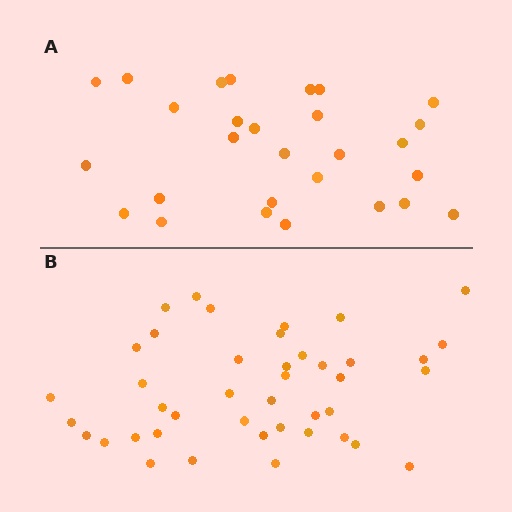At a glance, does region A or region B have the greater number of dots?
Region B (the bottom region) has more dots.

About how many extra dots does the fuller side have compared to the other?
Region B has approximately 15 more dots than region A.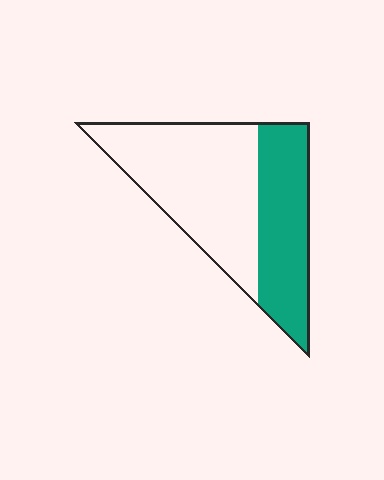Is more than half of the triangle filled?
No.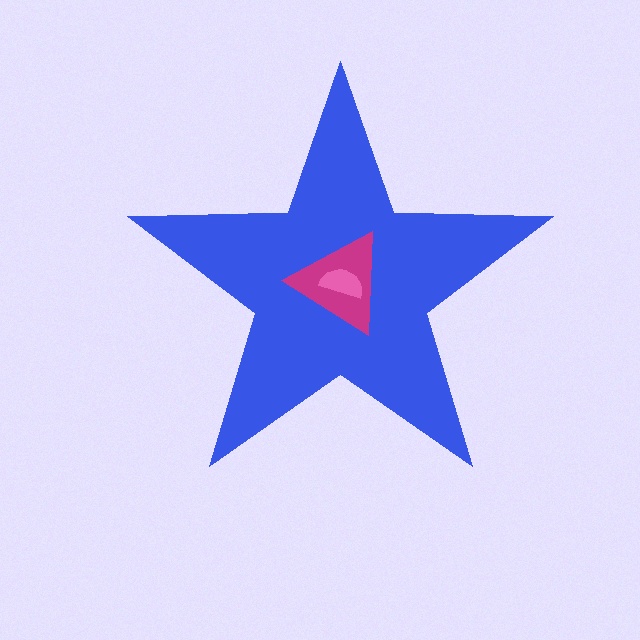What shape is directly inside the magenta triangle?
The pink semicircle.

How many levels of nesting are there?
3.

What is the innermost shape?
The pink semicircle.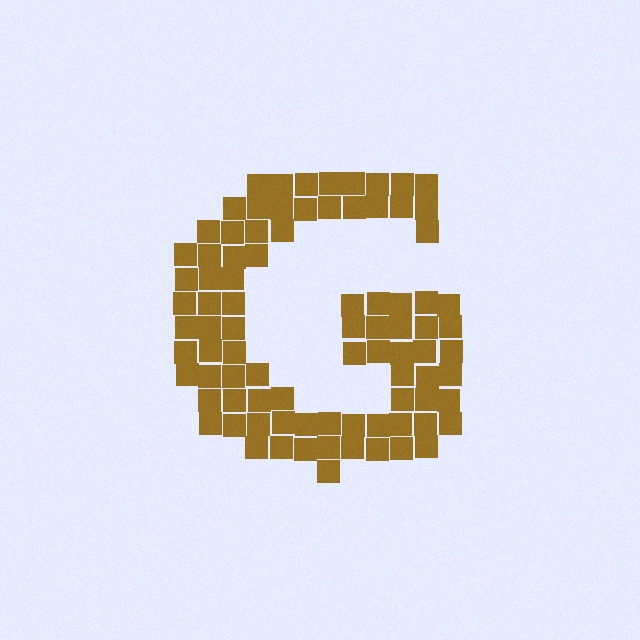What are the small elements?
The small elements are squares.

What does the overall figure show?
The overall figure shows the letter G.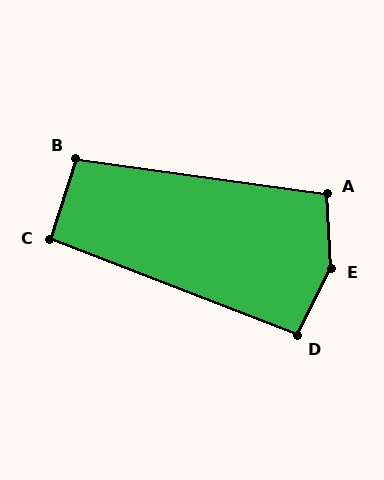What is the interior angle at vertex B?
Approximately 100 degrees (obtuse).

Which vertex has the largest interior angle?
E, at approximately 150 degrees.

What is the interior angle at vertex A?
Approximately 102 degrees (obtuse).